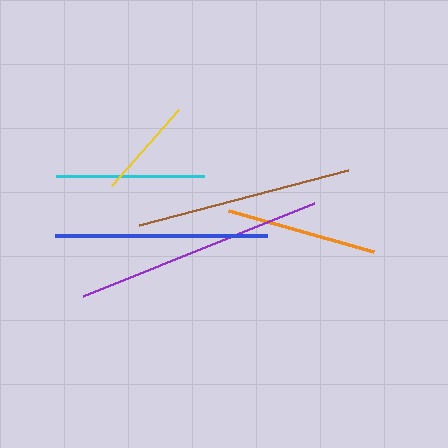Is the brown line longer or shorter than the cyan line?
The brown line is longer than the cyan line.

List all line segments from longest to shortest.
From longest to shortest: purple, brown, blue, orange, cyan, yellow.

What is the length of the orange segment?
The orange segment is approximately 151 pixels long.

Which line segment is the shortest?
The yellow line is the shortest at approximately 102 pixels.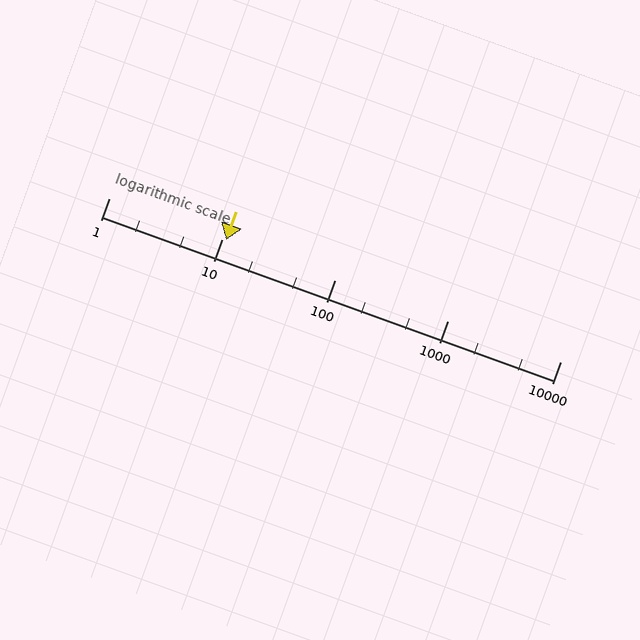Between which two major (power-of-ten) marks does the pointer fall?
The pointer is between 10 and 100.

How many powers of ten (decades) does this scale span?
The scale spans 4 decades, from 1 to 10000.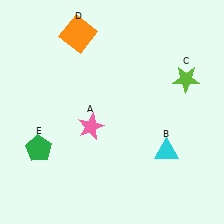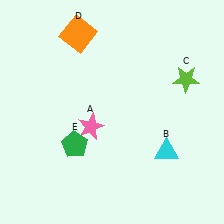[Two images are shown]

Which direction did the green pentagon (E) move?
The green pentagon (E) moved right.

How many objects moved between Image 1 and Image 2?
1 object moved between the two images.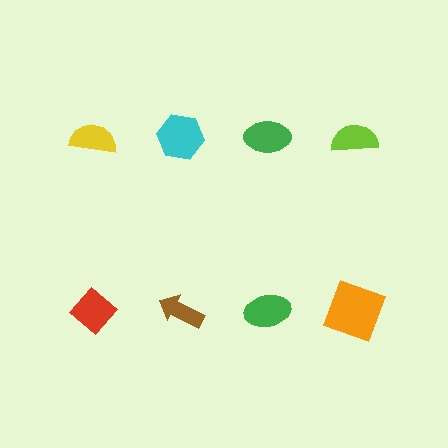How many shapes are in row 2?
4 shapes.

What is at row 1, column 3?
A green ellipse.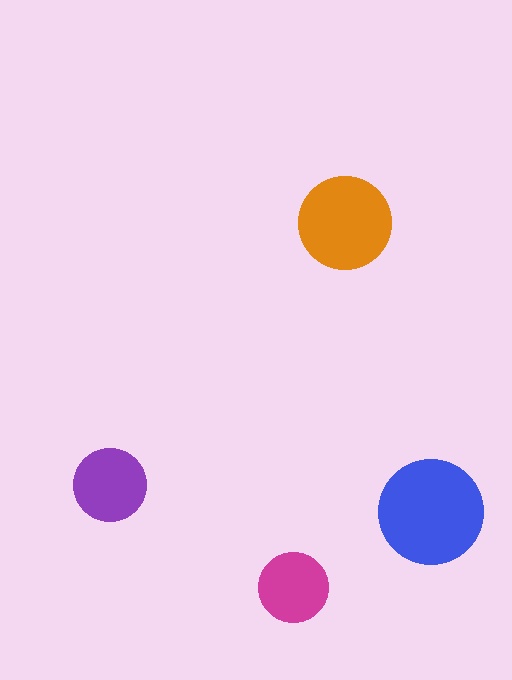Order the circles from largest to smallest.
the blue one, the orange one, the purple one, the magenta one.